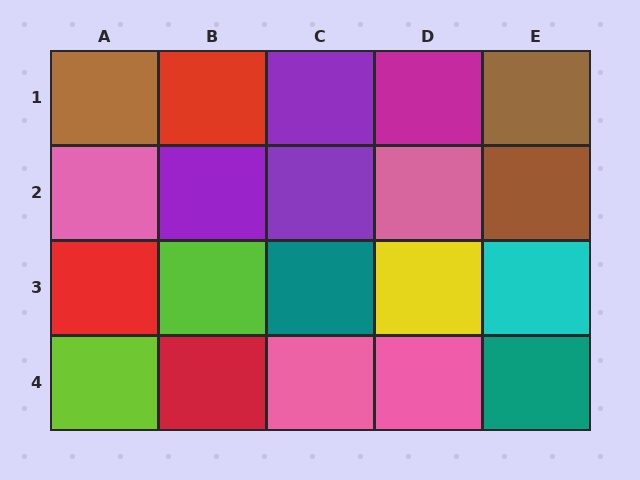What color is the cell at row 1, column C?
Purple.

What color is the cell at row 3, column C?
Teal.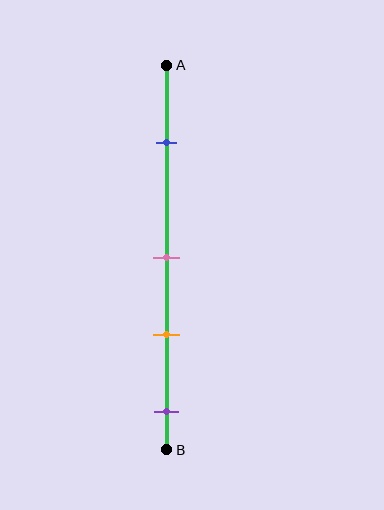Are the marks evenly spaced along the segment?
No, the marks are not evenly spaced.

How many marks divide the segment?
There are 4 marks dividing the segment.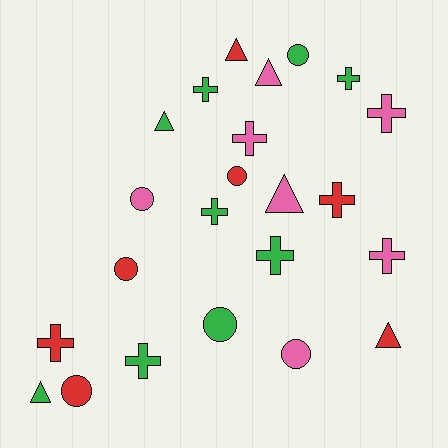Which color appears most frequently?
Green, with 9 objects.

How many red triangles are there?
There are 2 red triangles.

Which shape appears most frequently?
Cross, with 10 objects.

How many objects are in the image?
There are 23 objects.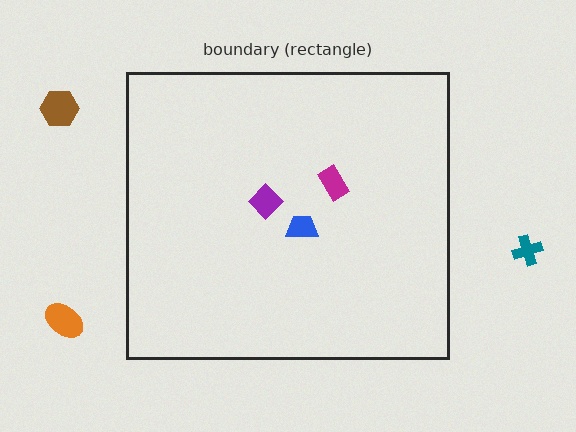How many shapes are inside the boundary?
3 inside, 3 outside.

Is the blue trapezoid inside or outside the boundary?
Inside.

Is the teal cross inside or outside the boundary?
Outside.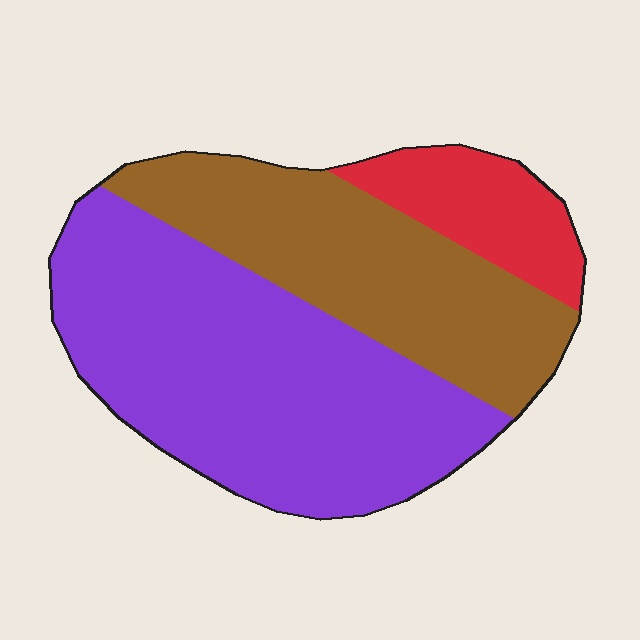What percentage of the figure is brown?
Brown covers 34% of the figure.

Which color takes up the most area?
Purple, at roughly 55%.